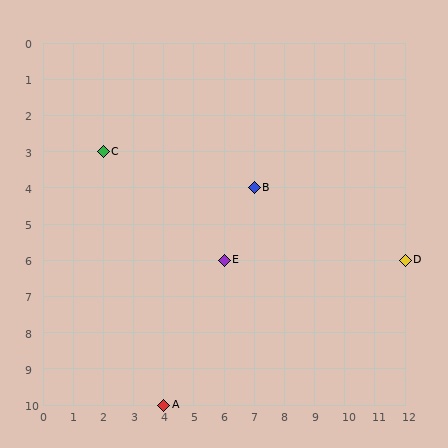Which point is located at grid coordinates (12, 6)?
Point D is at (12, 6).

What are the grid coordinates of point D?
Point D is at grid coordinates (12, 6).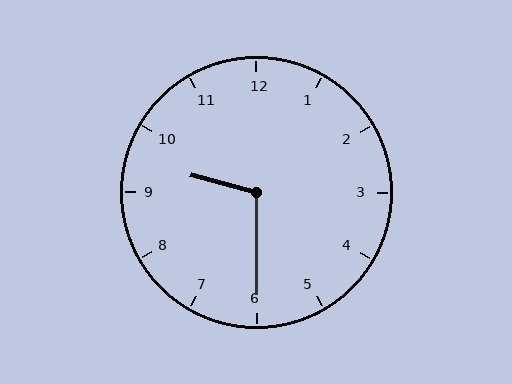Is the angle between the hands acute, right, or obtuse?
It is obtuse.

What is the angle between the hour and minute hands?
Approximately 105 degrees.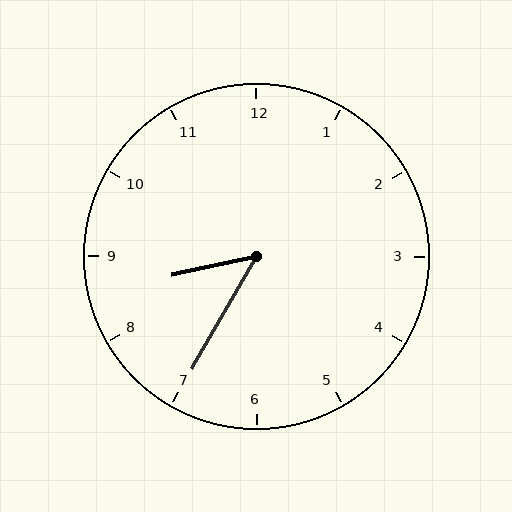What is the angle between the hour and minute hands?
Approximately 48 degrees.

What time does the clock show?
8:35.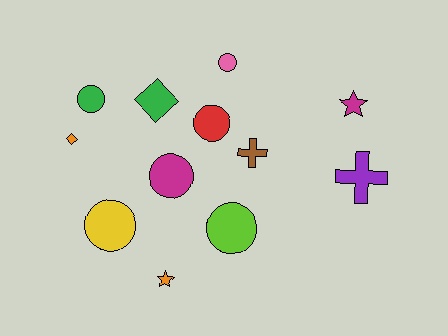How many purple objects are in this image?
There is 1 purple object.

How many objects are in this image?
There are 12 objects.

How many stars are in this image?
There are 2 stars.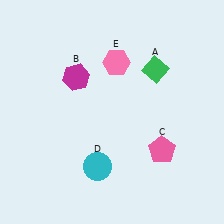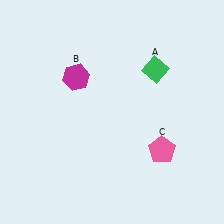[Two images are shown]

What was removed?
The pink hexagon (E), the cyan circle (D) were removed in Image 2.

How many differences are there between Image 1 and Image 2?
There are 2 differences between the two images.